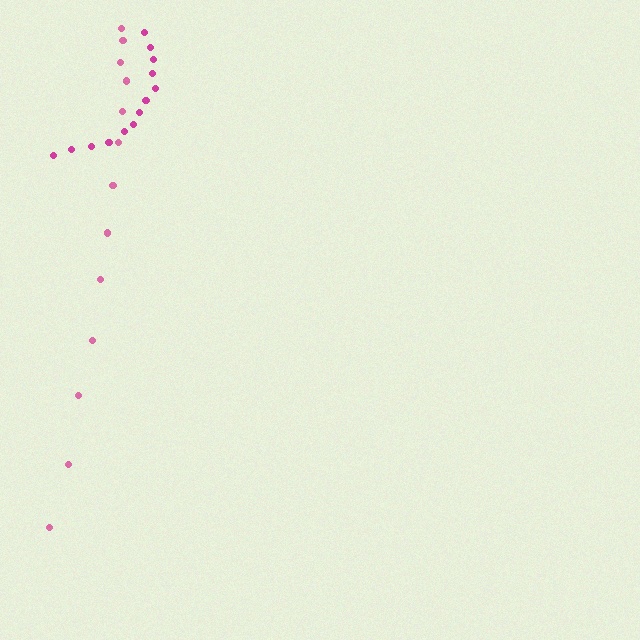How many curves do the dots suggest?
There are 2 distinct paths.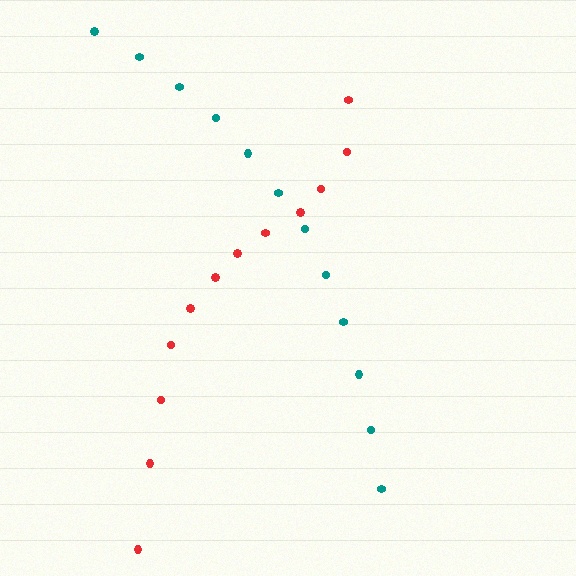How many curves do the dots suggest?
There are 2 distinct paths.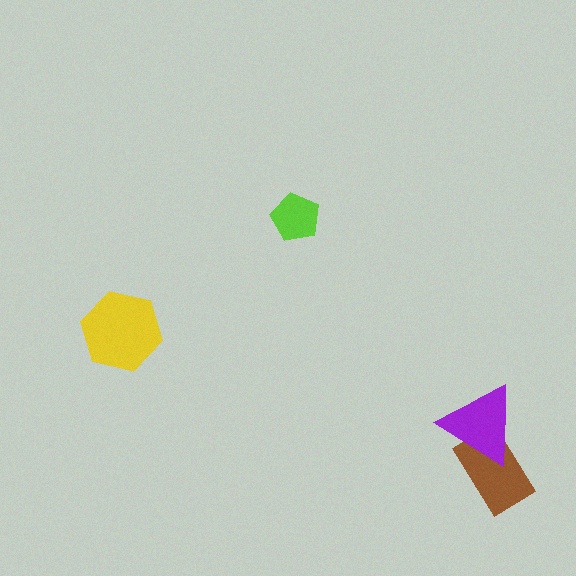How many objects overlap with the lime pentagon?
0 objects overlap with the lime pentagon.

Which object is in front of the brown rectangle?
The purple triangle is in front of the brown rectangle.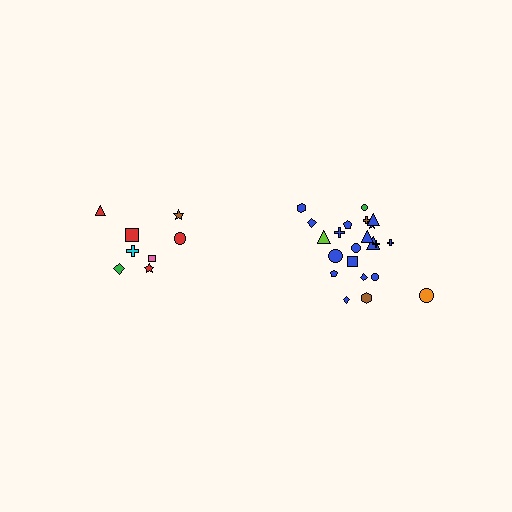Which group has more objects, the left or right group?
The right group.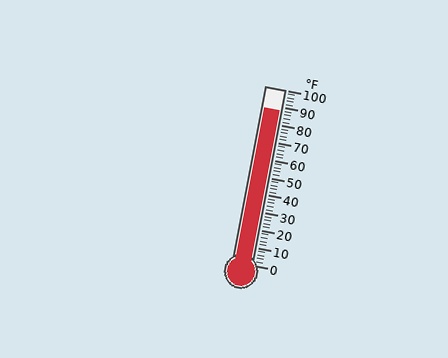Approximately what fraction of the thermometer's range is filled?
The thermometer is filled to approximately 90% of its range.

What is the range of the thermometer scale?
The thermometer scale ranges from 0°F to 100°F.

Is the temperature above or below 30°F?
The temperature is above 30°F.